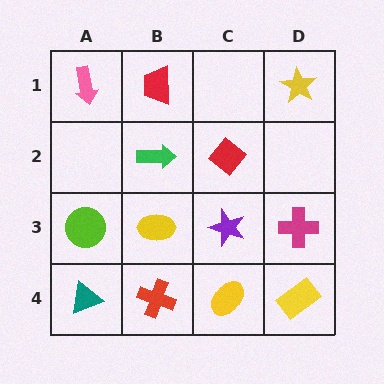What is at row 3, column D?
A magenta cross.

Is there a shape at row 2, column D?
No, that cell is empty.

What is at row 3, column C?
A purple star.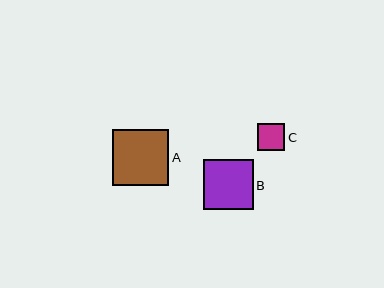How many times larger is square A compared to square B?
Square A is approximately 1.1 times the size of square B.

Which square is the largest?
Square A is the largest with a size of approximately 56 pixels.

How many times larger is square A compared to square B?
Square A is approximately 1.1 times the size of square B.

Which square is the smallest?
Square C is the smallest with a size of approximately 27 pixels.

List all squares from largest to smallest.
From largest to smallest: A, B, C.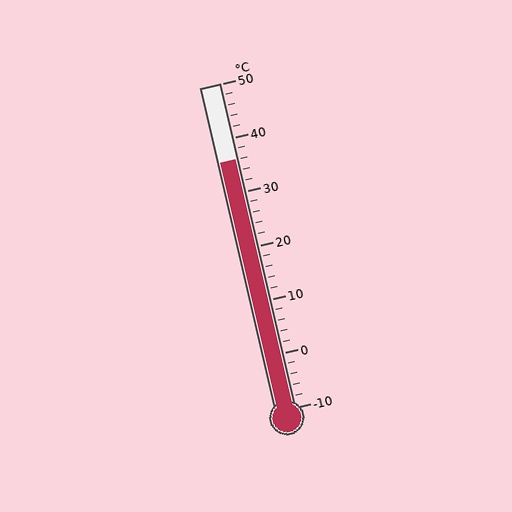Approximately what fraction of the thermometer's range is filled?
The thermometer is filled to approximately 75% of its range.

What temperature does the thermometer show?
The thermometer shows approximately 36°C.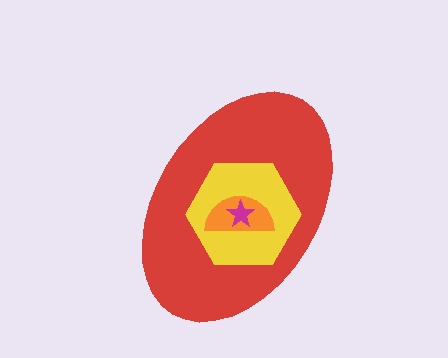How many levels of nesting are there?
4.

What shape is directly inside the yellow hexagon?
The orange semicircle.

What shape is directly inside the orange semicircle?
The magenta star.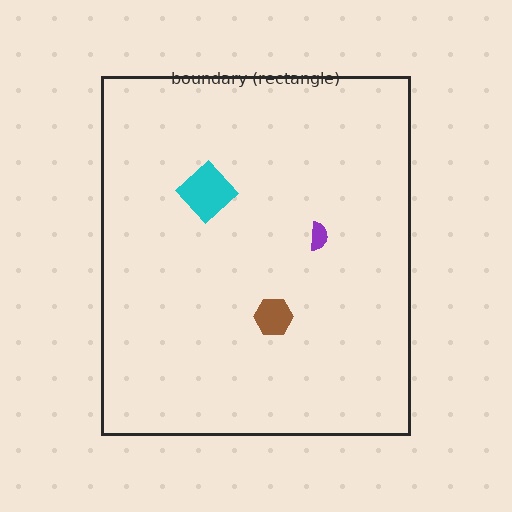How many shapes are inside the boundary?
3 inside, 0 outside.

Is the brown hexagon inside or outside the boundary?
Inside.